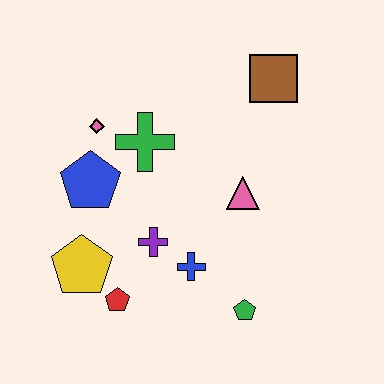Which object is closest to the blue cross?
The purple cross is closest to the blue cross.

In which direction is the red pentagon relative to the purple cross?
The red pentagon is below the purple cross.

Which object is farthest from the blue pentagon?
The brown square is farthest from the blue pentagon.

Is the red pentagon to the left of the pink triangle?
Yes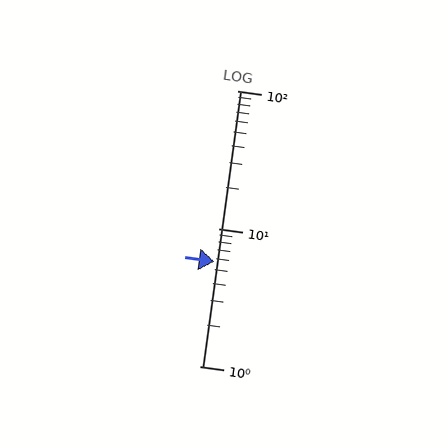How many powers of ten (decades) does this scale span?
The scale spans 2 decades, from 1 to 100.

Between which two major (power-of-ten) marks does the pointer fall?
The pointer is between 1 and 10.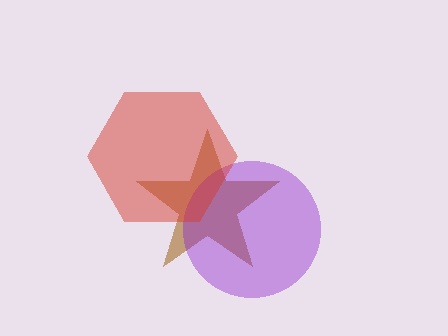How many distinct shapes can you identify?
There are 3 distinct shapes: a brown star, a purple circle, a red hexagon.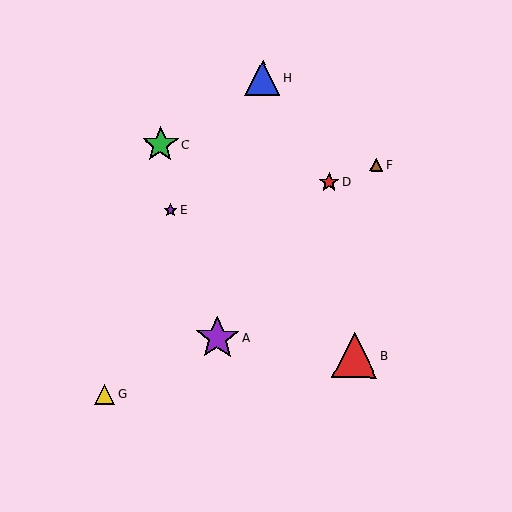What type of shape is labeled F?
Shape F is a brown triangle.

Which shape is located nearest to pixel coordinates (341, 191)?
The red star (labeled D) at (329, 182) is nearest to that location.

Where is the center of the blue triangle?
The center of the blue triangle is at (262, 78).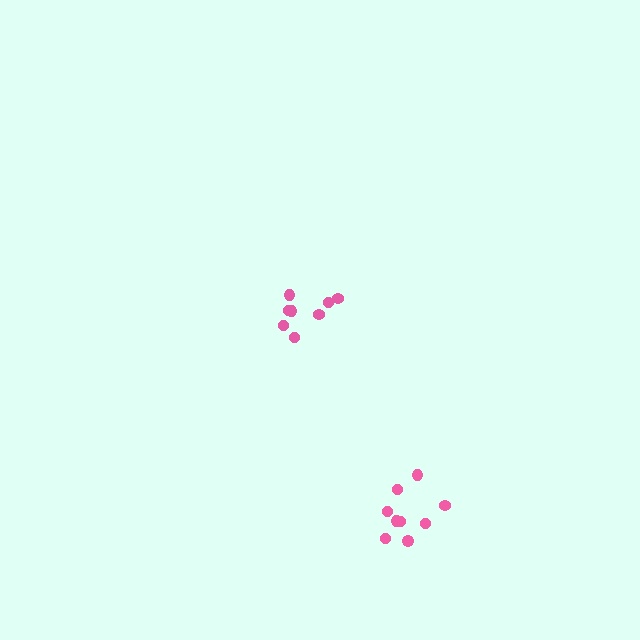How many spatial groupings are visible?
There are 2 spatial groupings.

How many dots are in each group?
Group 1: 9 dots, Group 2: 8 dots (17 total).